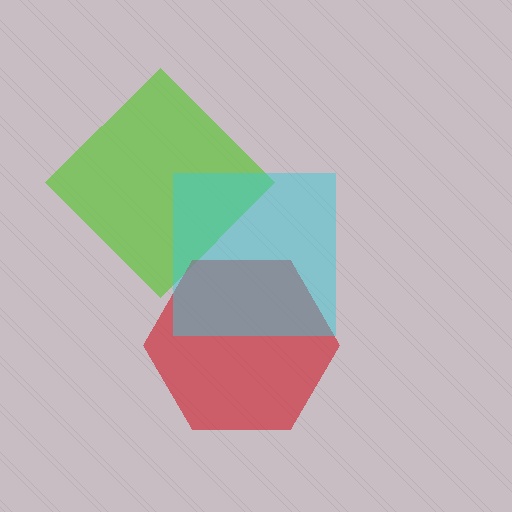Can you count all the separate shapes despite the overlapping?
Yes, there are 3 separate shapes.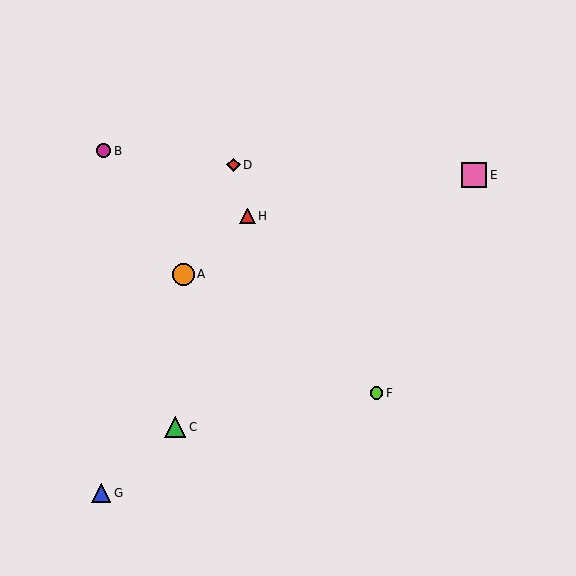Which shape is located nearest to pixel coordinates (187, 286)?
The orange circle (labeled A) at (183, 274) is nearest to that location.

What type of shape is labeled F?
Shape F is a lime circle.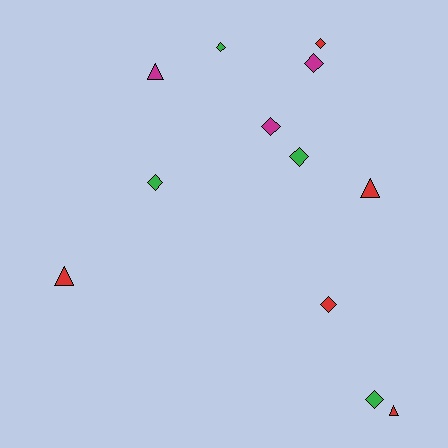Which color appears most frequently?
Red, with 5 objects.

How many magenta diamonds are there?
There are 2 magenta diamonds.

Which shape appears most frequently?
Diamond, with 8 objects.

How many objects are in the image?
There are 12 objects.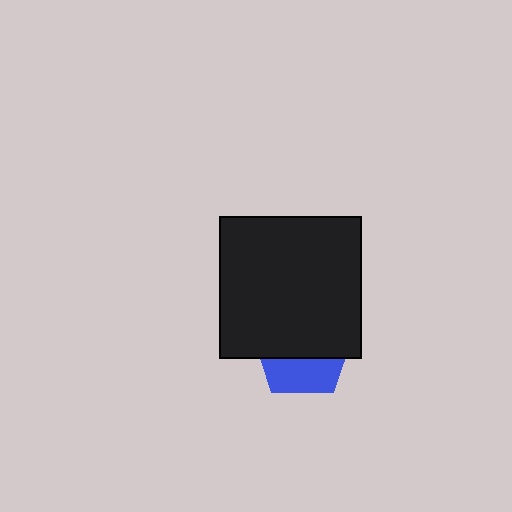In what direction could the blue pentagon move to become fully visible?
The blue pentagon could move down. That would shift it out from behind the black square entirely.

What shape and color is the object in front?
The object in front is a black square.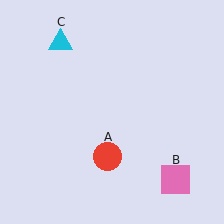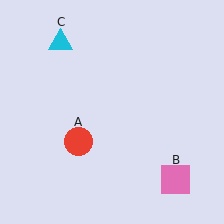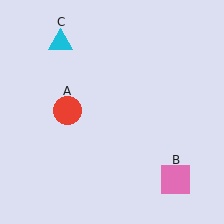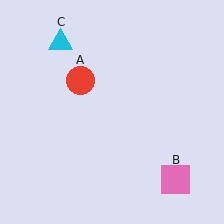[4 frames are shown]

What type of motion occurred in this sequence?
The red circle (object A) rotated clockwise around the center of the scene.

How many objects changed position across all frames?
1 object changed position: red circle (object A).